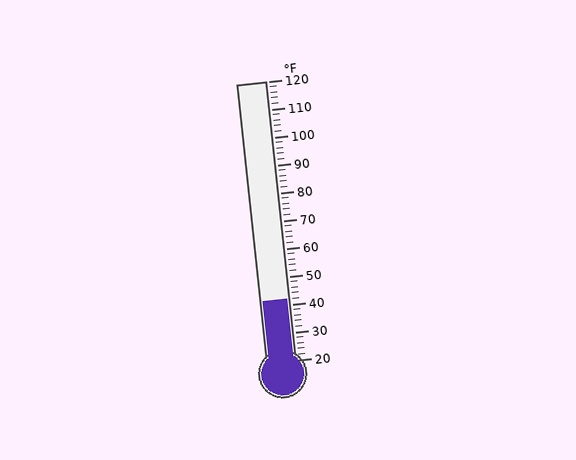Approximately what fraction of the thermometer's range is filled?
The thermometer is filled to approximately 20% of its range.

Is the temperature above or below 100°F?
The temperature is below 100°F.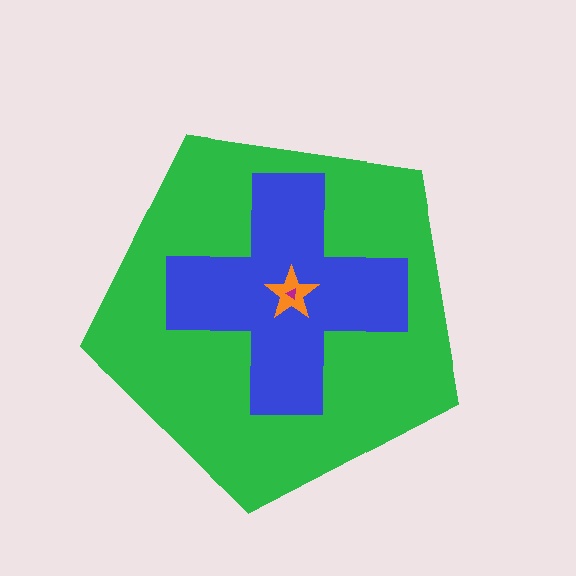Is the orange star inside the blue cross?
Yes.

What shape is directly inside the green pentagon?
The blue cross.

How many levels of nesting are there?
4.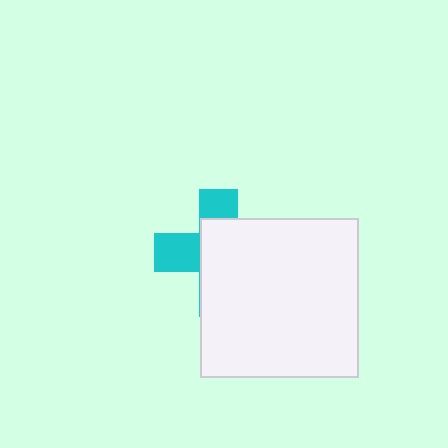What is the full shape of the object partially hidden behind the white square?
The partially hidden object is a cyan cross.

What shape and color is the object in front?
The object in front is a white square.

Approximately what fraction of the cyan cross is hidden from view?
Roughly 66% of the cyan cross is hidden behind the white square.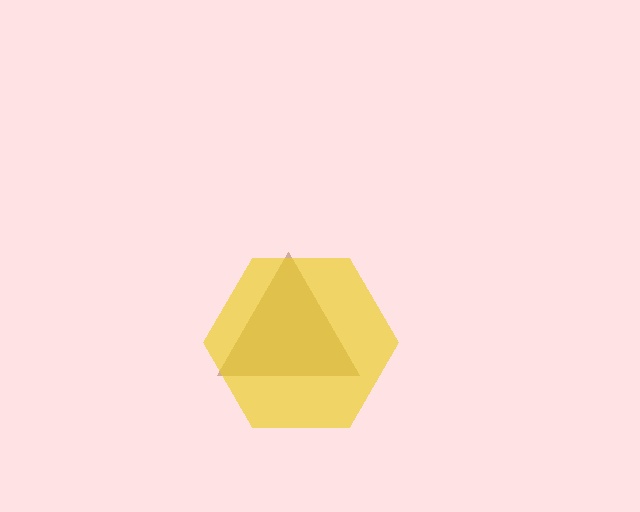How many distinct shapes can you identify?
There are 2 distinct shapes: a brown triangle, a yellow hexagon.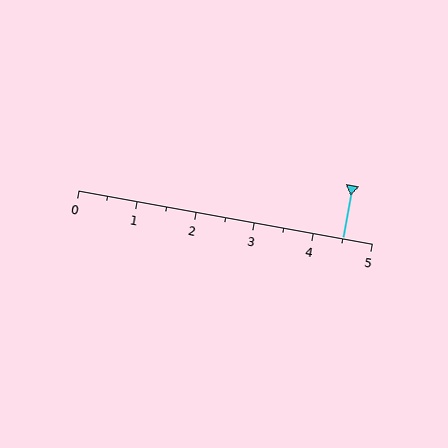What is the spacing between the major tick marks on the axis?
The major ticks are spaced 1 apart.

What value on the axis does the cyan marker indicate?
The marker indicates approximately 4.5.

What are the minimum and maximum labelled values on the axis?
The axis runs from 0 to 5.